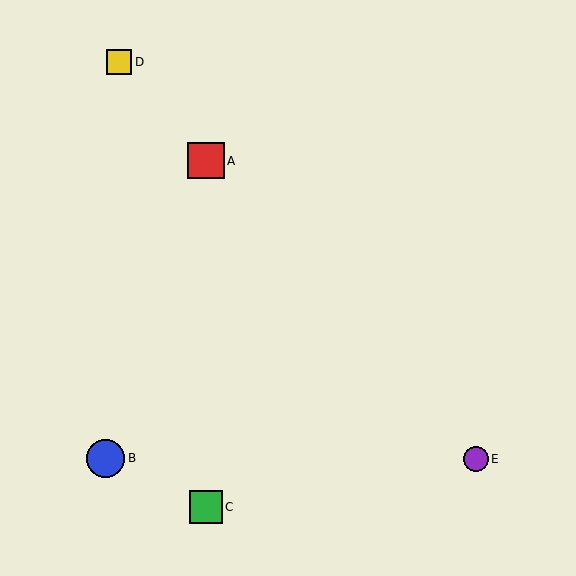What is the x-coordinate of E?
Object E is at x≈476.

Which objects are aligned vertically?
Objects A, C are aligned vertically.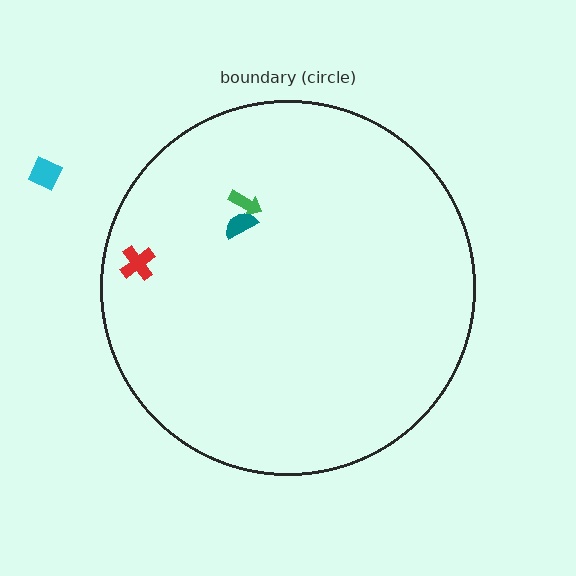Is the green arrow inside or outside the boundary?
Inside.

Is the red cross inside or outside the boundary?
Inside.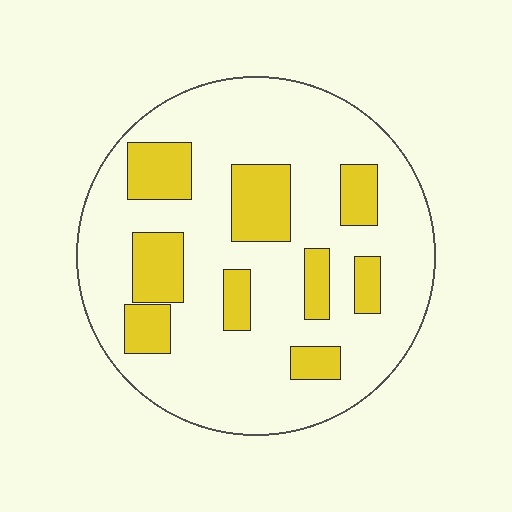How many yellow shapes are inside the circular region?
9.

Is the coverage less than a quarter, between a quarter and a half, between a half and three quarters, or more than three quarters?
Less than a quarter.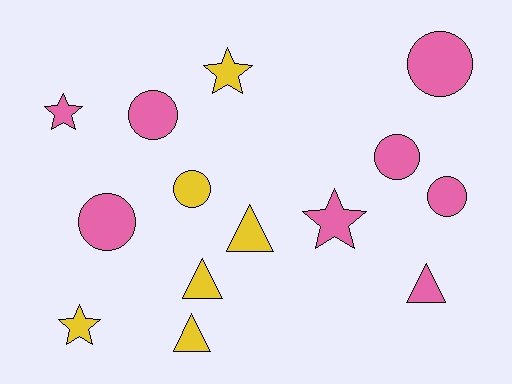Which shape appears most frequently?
Circle, with 6 objects.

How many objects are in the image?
There are 14 objects.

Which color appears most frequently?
Pink, with 8 objects.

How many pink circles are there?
There are 5 pink circles.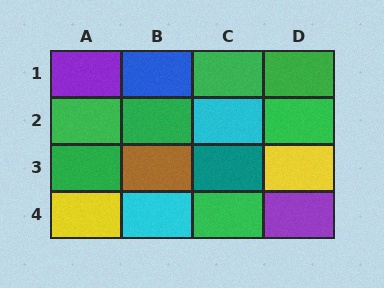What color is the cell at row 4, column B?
Cyan.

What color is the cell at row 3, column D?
Yellow.